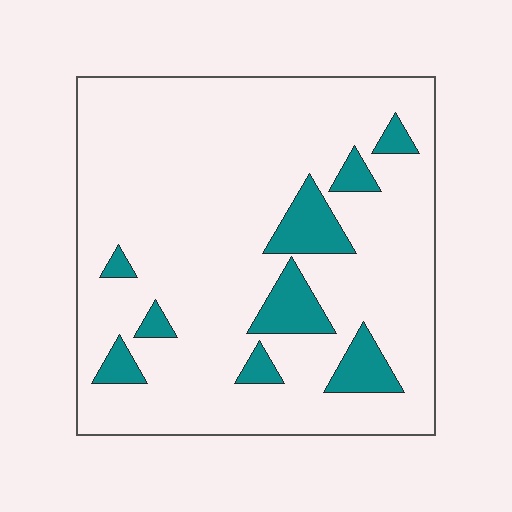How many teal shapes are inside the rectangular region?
9.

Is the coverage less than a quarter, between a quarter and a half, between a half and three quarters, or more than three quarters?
Less than a quarter.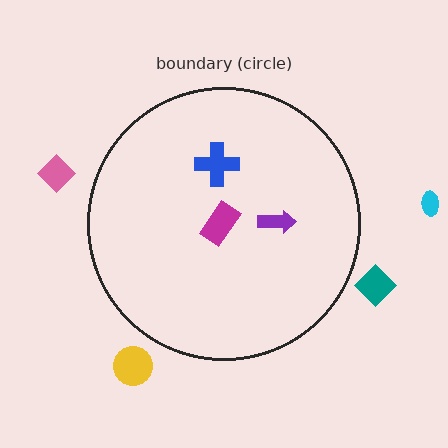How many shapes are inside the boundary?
3 inside, 4 outside.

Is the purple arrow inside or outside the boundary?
Inside.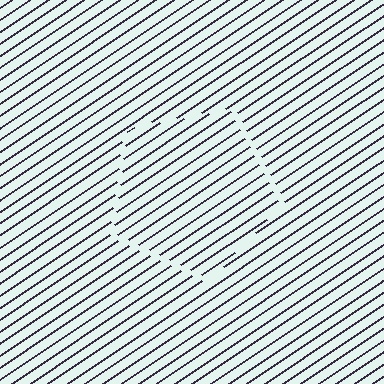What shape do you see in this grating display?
An illusory pentagon. The interior of the shape contains the same grating, shifted by half a period — the contour is defined by the phase discontinuity where line-ends from the inner and outer gratings abut.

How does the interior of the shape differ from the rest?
The interior of the shape contains the same grating, shifted by half a period — the contour is defined by the phase discontinuity where line-ends from the inner and outer gratings abut.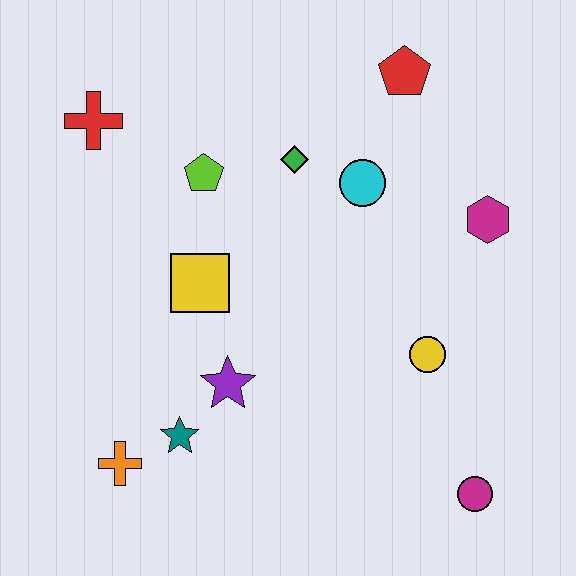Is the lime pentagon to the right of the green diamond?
No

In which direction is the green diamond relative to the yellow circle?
The green diamond is above the yellow circle.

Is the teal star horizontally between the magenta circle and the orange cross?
Yes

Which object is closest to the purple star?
The teal star is closest to the purple star.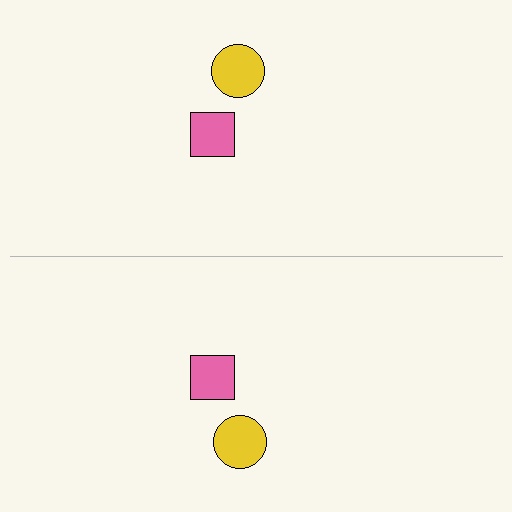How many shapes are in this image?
There are 4 shapes in this image.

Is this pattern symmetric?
Yes, this pattern has bilateral (reflection) symmetry.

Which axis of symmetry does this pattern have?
The pattern has a horizontal axis of symmetry running through the center of the image.